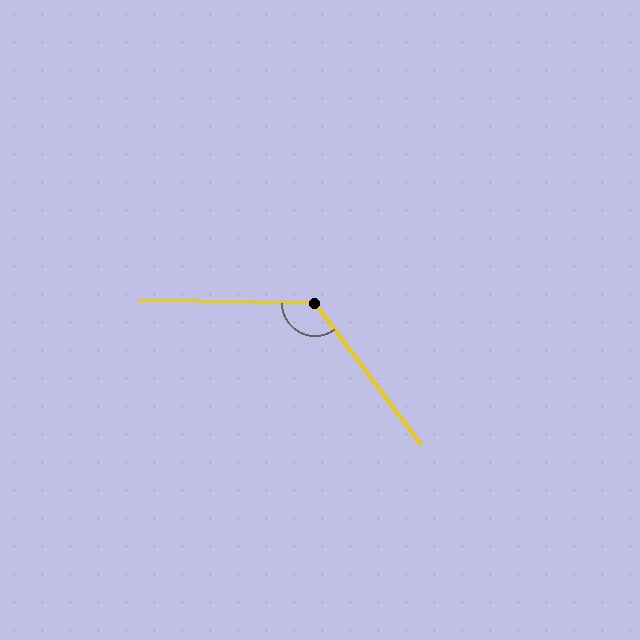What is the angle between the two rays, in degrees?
Approximately 127 degrees.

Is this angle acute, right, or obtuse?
It is obtuse.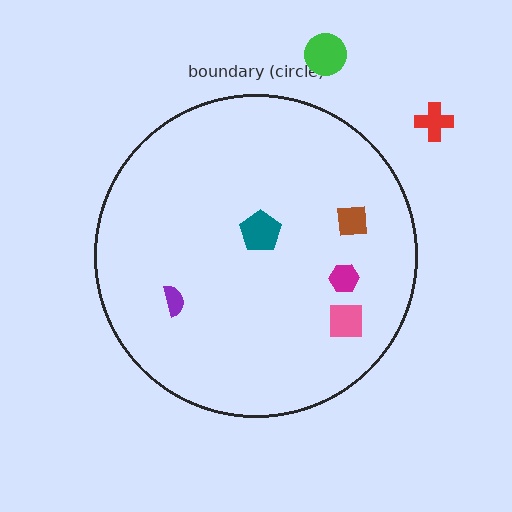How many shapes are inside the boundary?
5 inside, 2 outside.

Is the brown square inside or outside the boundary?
Inside.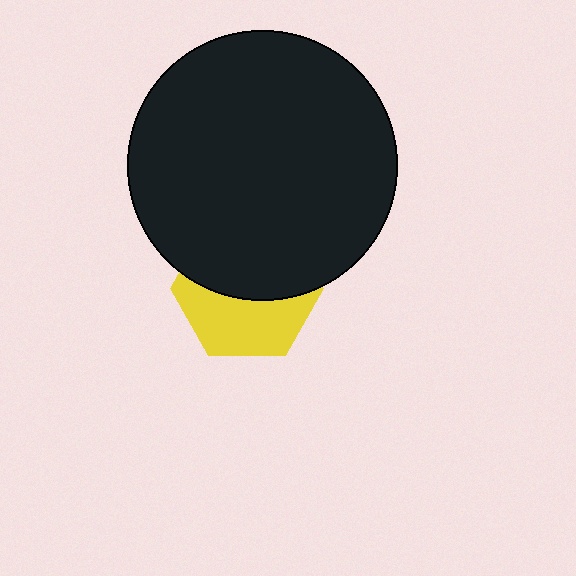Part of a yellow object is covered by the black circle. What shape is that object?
It is a hexagon.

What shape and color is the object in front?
The object in front is a black circle.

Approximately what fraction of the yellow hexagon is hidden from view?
Roughly 54% of the yellow hexagon is hidden behind the black circle.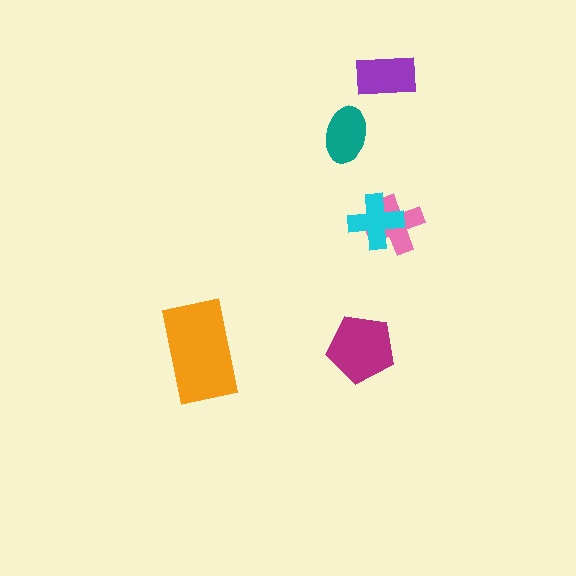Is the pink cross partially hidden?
Yes, it is partially covered by another shape.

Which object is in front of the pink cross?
The cyan cross is in front of the pink cross.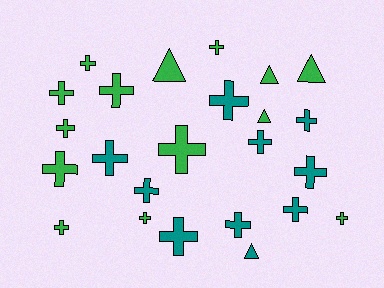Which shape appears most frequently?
Cross, with 19 objects.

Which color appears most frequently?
Green, with 14 objects.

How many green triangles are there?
There are 4 green triangles.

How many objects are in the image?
There are 24 objects.